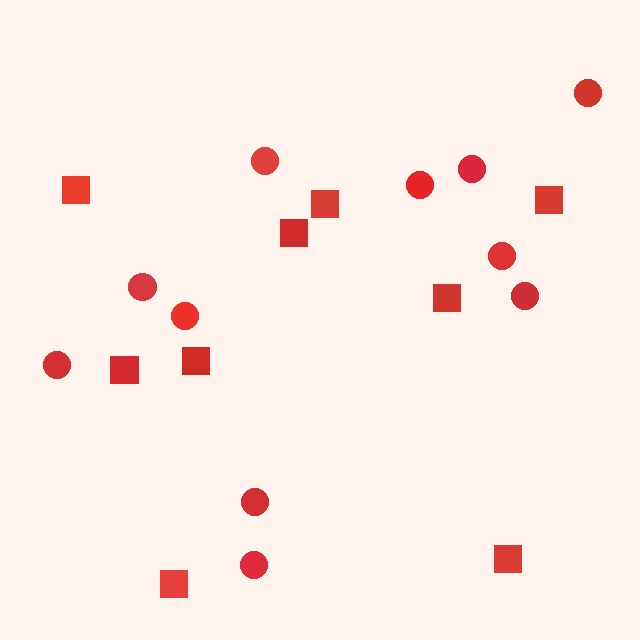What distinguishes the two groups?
There are 2 groups: one group of squares (9) and one group of circles (11).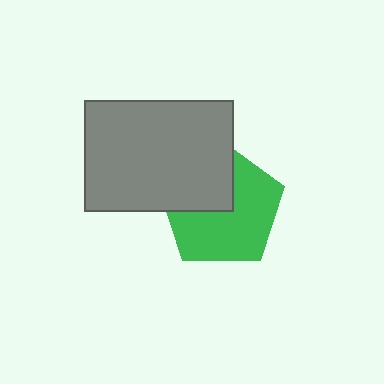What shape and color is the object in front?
The object in front is a gray rectangle.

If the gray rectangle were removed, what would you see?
You would see the complete green pentagon.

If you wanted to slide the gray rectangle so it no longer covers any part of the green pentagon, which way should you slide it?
Slide it toward the upper-left — that is the most direct way to separate the two shapes.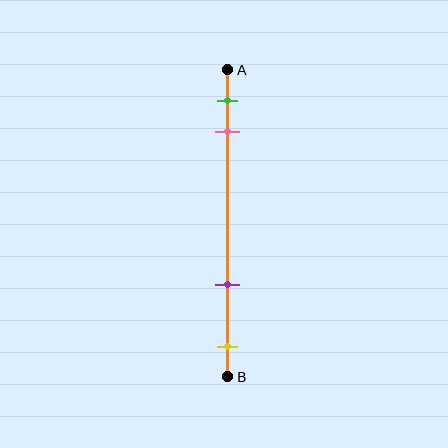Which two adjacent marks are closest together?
The green and pink marks are the closest adjacent pair.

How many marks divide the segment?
There are 4 marks dividing the segment.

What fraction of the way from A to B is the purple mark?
The purple mark is approximately 70% (0.7) of the way from A to B.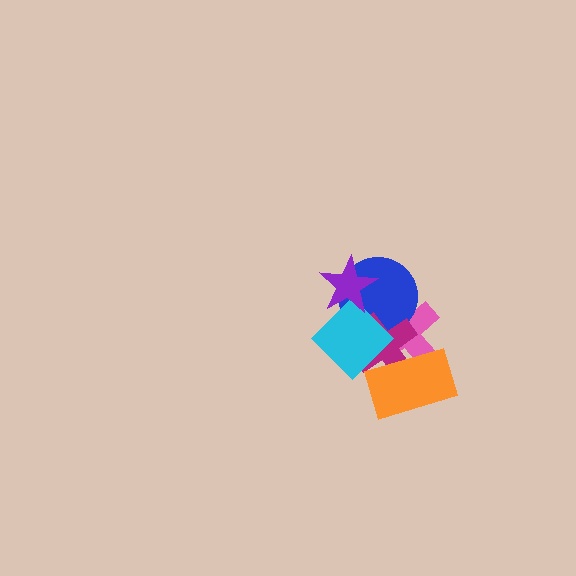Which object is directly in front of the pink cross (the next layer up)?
The blue circle is directly in front of the pink cross.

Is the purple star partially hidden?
No, no other shape covers it.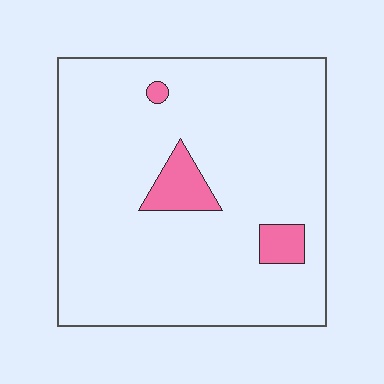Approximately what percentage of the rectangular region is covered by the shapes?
Approximately 5%.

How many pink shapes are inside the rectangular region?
3.